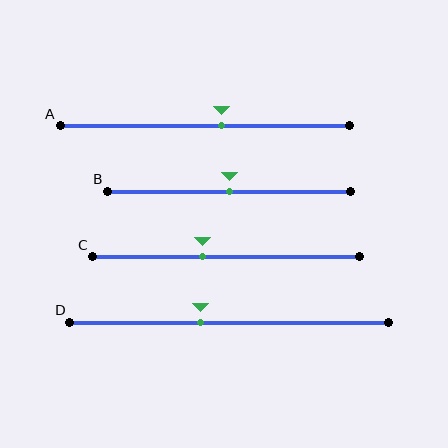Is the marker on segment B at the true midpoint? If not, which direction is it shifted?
Yes, the marker on segment B is at the true midpoint.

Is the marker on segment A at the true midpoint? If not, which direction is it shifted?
No, the marker on segment A is shifted to the right by about 6% of the segment length.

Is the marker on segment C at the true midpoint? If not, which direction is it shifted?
No, the marker on segment C is shifted to the left by about 9% of the segment length.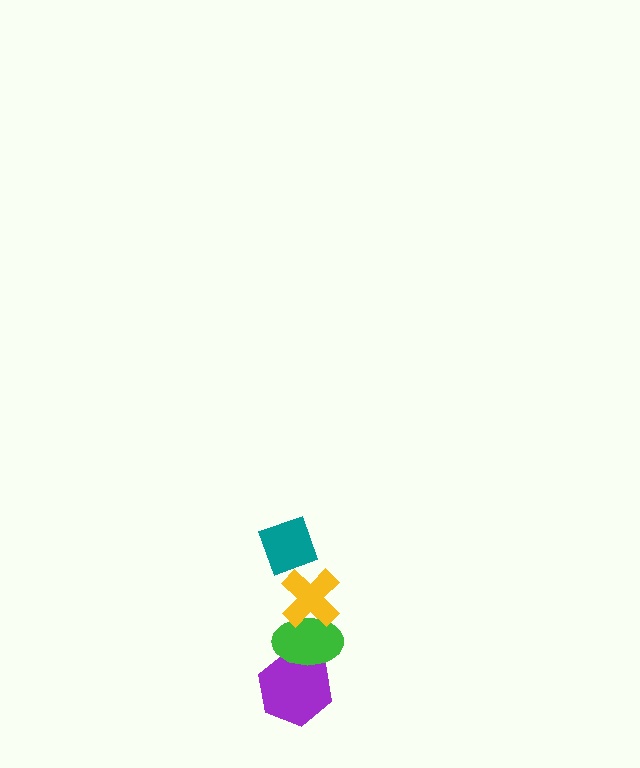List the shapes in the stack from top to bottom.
From top to bottom: the teal diamond, the yellow cross, the green ellipse, the purple hexagon.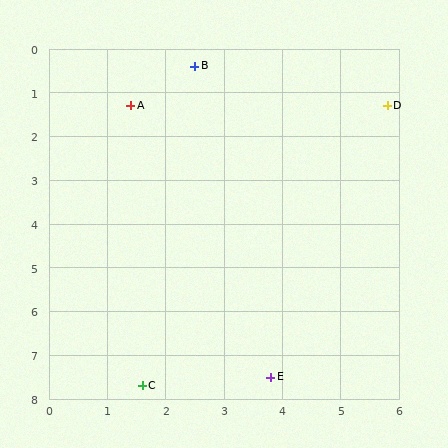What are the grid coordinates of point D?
Point D is at approximately (5.8, 1.3).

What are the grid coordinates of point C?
Point C is at approximately (1.6, 7.7).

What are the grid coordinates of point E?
Point E is at approximately (3.8, 7.5).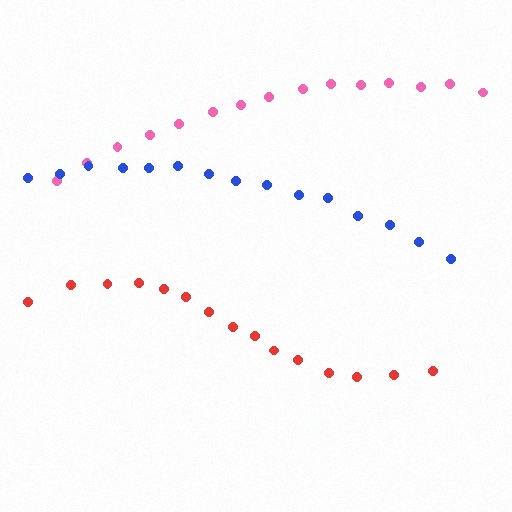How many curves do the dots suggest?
There are 3 distinct paths.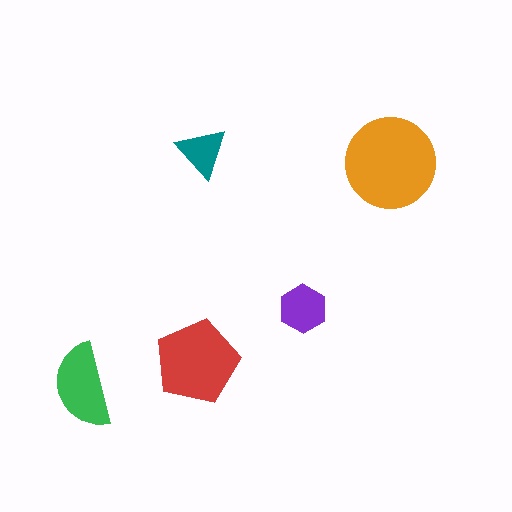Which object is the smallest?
The teal triangle.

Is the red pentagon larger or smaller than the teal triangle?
Larger.